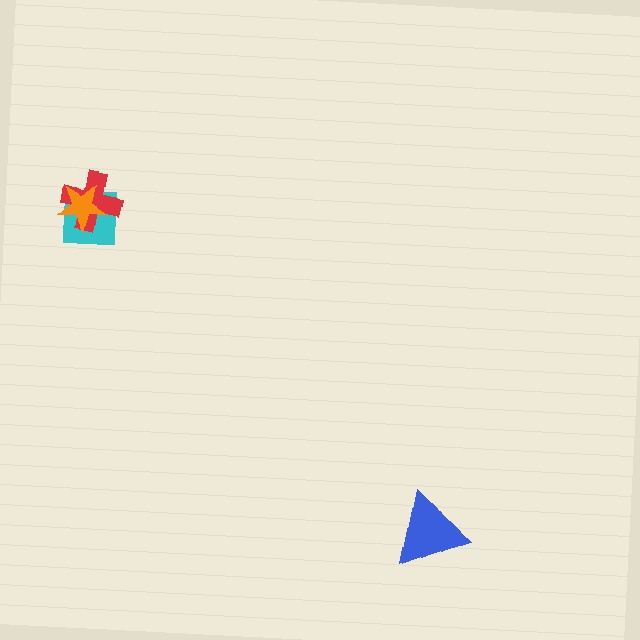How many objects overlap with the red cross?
2 objects overlap with the red cross.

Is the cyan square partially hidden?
Yes, it is partially covered by another shape.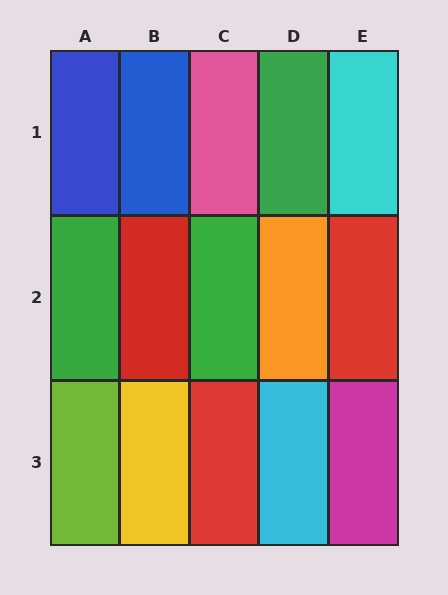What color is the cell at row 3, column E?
Magenta.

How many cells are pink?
1 cell is pink.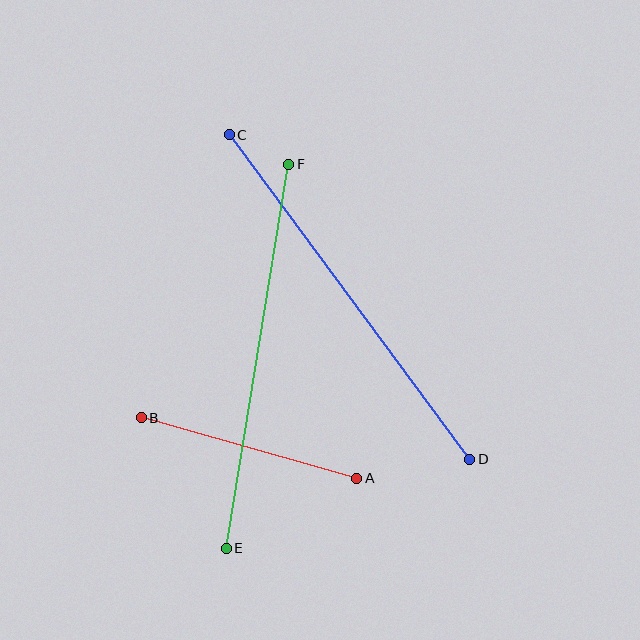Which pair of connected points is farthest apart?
Points C and D are farthest apart.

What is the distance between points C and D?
The distance is approximately 404 pixels.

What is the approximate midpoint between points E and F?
The midpoint is at approximately (258, 356) pixels.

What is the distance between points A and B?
The distance is approximately 224 pixels.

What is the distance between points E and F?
The distance is approximately 389 pixels.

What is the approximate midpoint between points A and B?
The midpoint is at approximately (249, 448) pixels.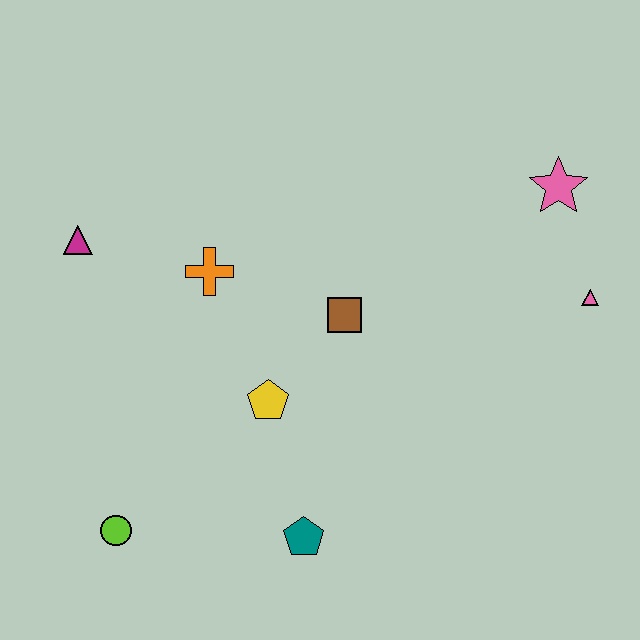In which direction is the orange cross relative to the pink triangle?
The orange cross is to the left of the pink triangle.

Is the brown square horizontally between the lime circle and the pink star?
Yes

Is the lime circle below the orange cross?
Yes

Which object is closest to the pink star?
The pink triangle is closest to the pink star.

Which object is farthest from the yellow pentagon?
The pink star is farthest from the yellow pentagon.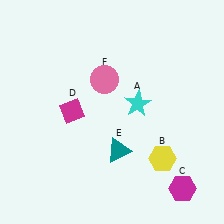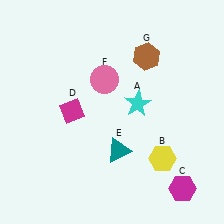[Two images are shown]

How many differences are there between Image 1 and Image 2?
There is 1 difference between the two images.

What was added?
A brown hexagon (G) was added in Image 2.